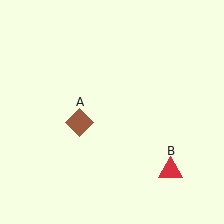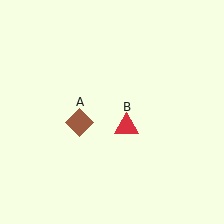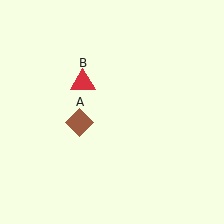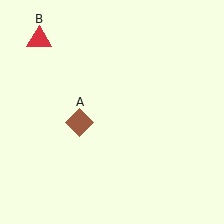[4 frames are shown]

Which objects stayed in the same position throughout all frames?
Brown diamond (object A) remained stationary.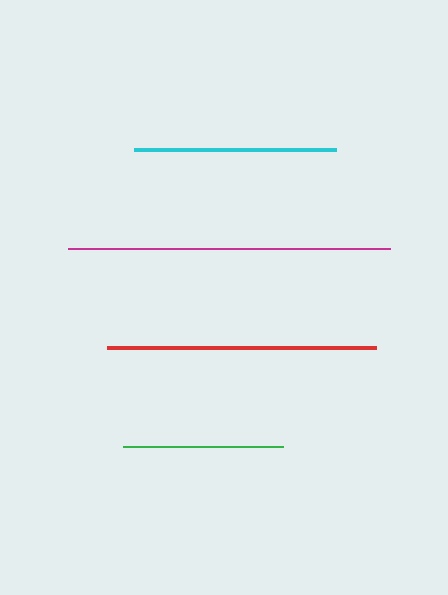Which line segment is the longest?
The magenta line is the longest at approximately 321 pixels.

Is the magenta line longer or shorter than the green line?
The magenta line is longer than the green line.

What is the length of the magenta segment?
The magenta segment is approximately 321 pixels long.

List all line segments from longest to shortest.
From longest to shortest: magenta, red, cyan, green.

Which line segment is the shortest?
The green line is the shortest at approximately 160 pixels.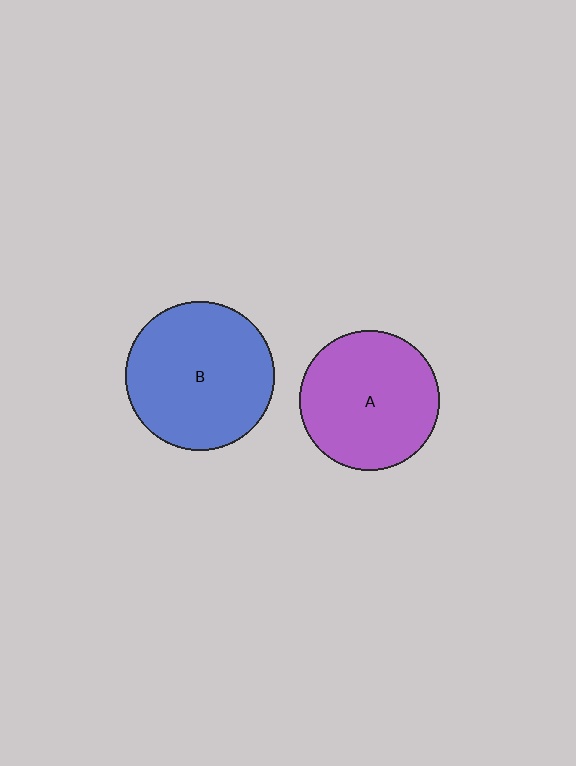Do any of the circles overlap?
No, none of the circles overlap.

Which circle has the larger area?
Circle B (blue).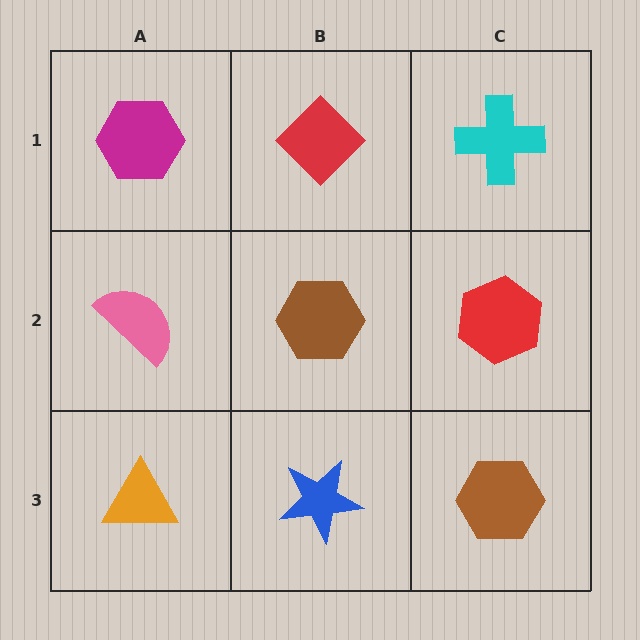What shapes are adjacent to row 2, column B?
A red diamond (row 1, column B), a blue star (row 3, column B), a pink semicircle (row 2, column A), a red hexagon (row 2, column C).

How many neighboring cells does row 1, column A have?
2.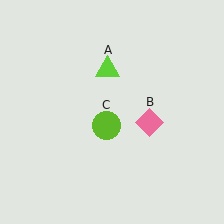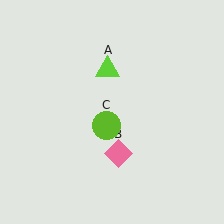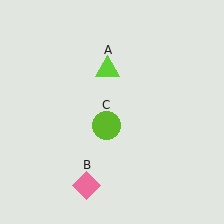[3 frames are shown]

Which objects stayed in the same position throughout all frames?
Lime triangle (object A) and lime circle (object C) remained stationary.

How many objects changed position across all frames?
1 object changed position: pink diamond (object B).